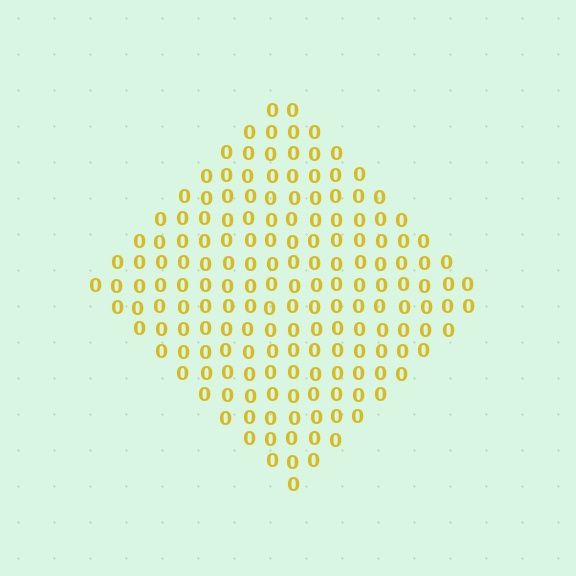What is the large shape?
The large shape is a diamond.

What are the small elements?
The small elements are digit 0's.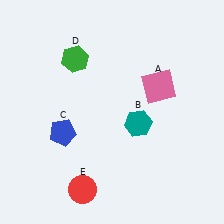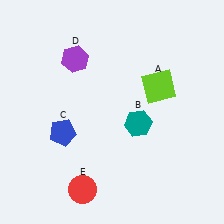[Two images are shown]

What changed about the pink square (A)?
In Image 1, A is pink. In Image 2, it changed to lime.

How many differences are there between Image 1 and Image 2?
There are 2 differences between the two images.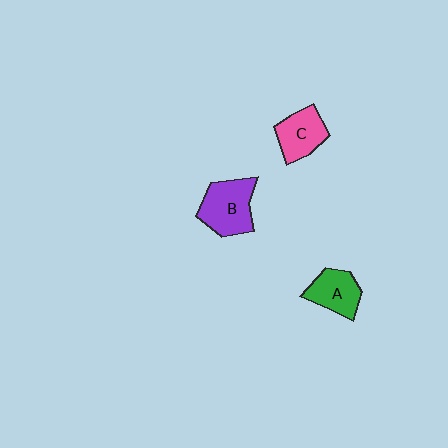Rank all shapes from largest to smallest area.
From largest to smallest: B (purple), C (pink), A (green).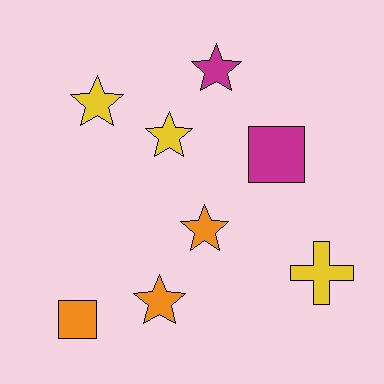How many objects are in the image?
There are 8 objects.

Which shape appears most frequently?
Star, with 5 objects.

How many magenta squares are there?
There is 1 magenta square.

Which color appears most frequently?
Orange, with 3 objects.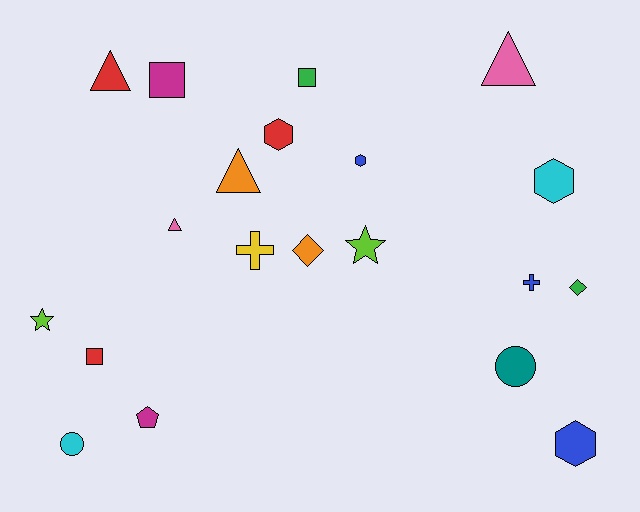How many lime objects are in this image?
There are 2 lime objects.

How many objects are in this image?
There are 20 objects.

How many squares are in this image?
There are 3 squares.